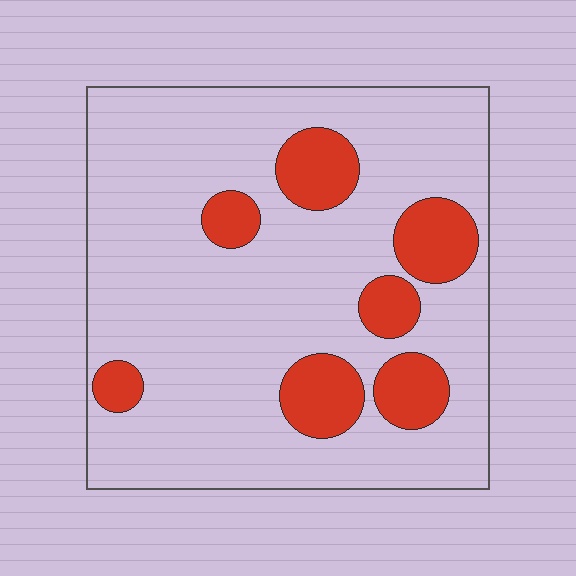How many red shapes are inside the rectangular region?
7.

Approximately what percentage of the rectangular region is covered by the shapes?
Approximately 20%.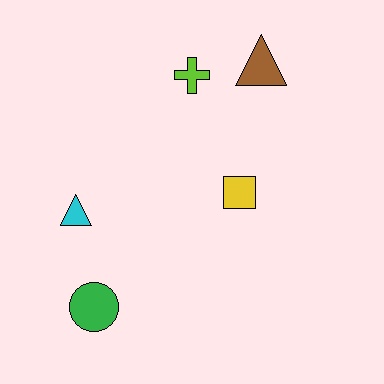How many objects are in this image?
There are 5 objects.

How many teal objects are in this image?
There are no teal objects.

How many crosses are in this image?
There is 1 cross.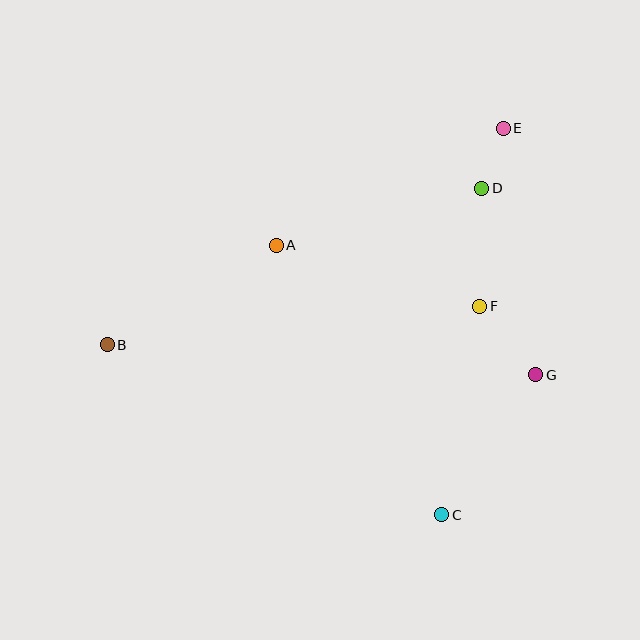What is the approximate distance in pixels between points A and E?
The distance between A and E is approximately 255 pixels.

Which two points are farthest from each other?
Points B and E are farthest from each other.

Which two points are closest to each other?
Points D and E are closest to each other.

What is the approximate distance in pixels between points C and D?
The distance between C and D is approximately 329 pixels.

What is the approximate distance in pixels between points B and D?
The distance between B and D is approximately 406 pixels.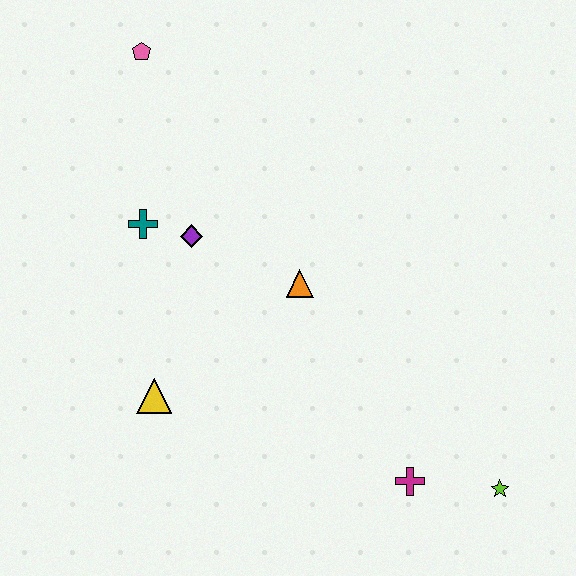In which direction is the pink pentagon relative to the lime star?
The pink pentagon is above the lime star.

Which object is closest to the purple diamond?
The teal cross is closest to the purple diamond.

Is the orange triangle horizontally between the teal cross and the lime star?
Yes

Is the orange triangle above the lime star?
Yes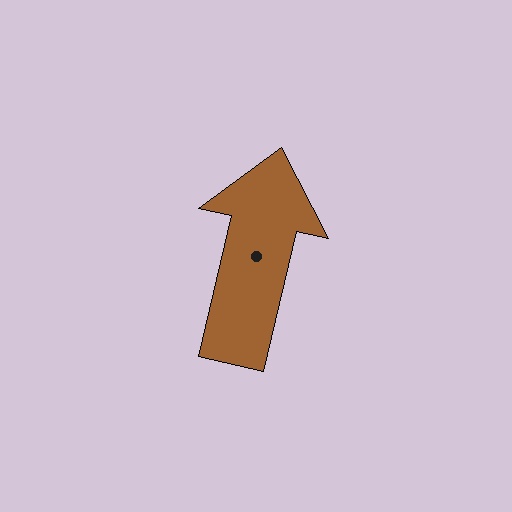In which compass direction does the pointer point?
North.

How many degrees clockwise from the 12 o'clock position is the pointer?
Approximately 13 degrees.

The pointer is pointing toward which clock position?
Roughly 12 o'clock.